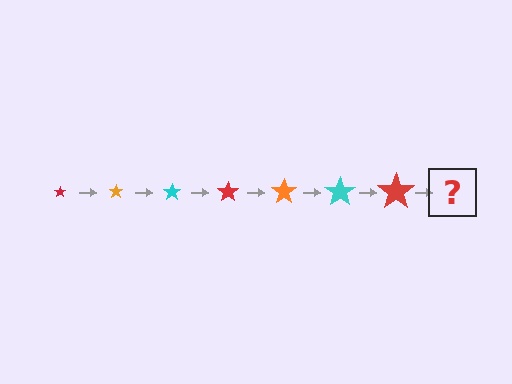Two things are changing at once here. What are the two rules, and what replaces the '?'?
The two rules are that the star grows larger each step and the color cycles through red, orange, and cyan. The '?' should be an orange star, larger than the previous one.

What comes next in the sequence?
The next element should be an orange star, larger than the previous one.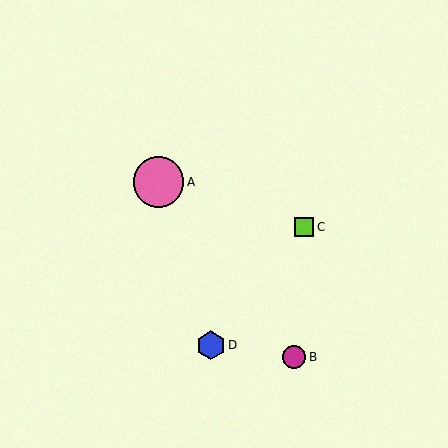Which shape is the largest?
The pink circle (labeled A) is the largest.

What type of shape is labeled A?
Shape A is a pink circle.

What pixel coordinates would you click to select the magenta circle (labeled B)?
Click at (294, 357) to select the magenta circle B.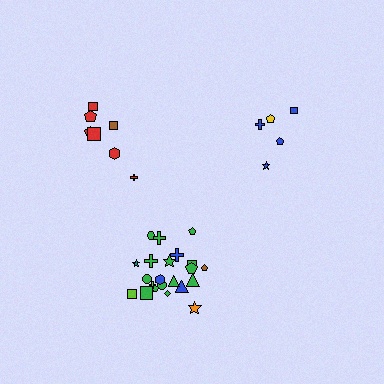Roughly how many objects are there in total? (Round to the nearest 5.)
Roughly 35 objects in total.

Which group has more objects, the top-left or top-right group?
The top-left group.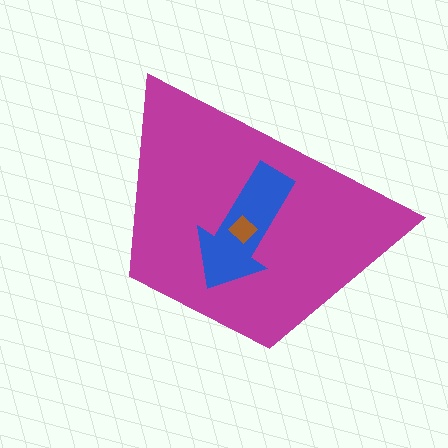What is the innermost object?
The brown diamond.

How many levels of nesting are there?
3.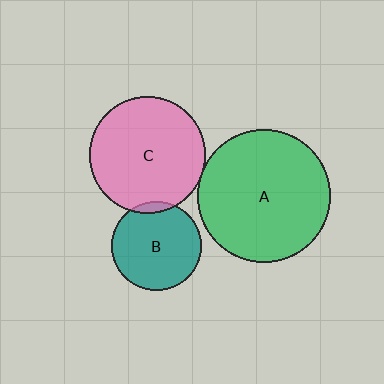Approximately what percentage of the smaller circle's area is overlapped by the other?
Approximately 5%.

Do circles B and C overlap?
Yes.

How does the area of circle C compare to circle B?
Approximately 1.7 times.